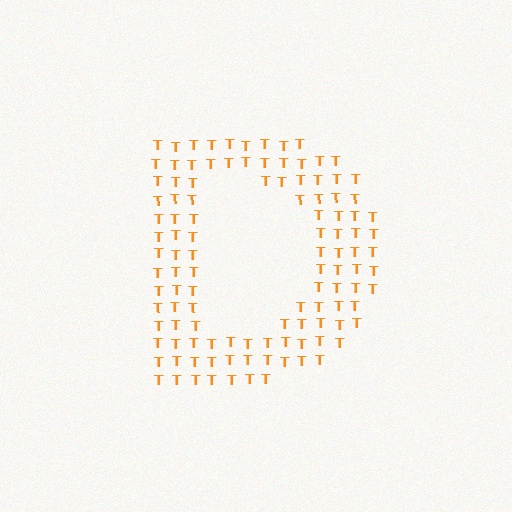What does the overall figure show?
The overall figure shows the letter D.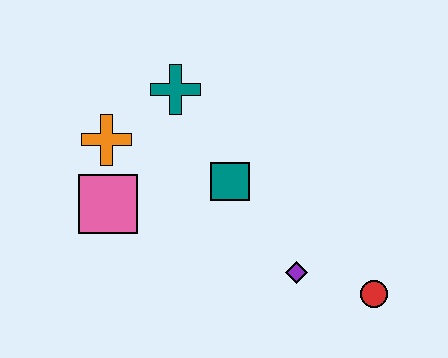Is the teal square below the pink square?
No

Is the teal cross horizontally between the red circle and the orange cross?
Yes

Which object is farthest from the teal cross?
The red circle is farthest from the teal cross.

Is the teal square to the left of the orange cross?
No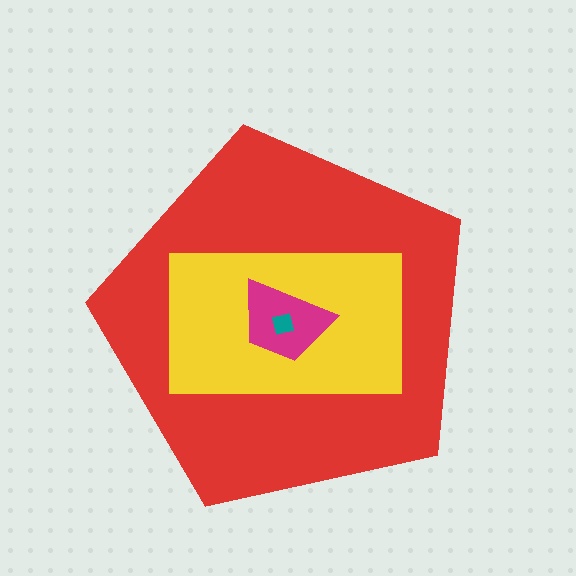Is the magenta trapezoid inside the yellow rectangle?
Yes.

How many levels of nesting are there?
4.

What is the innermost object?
The teal square.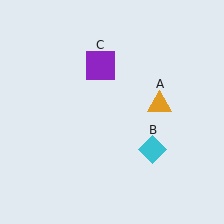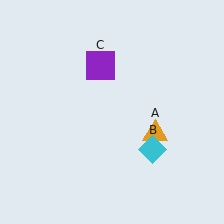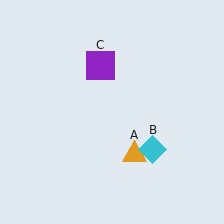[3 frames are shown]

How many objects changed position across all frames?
1 object changed position: orange triangle (object A).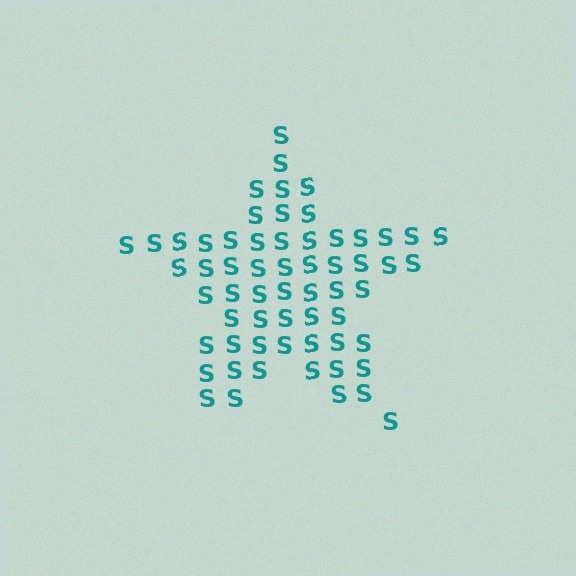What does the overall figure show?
The overall figure shows a star.